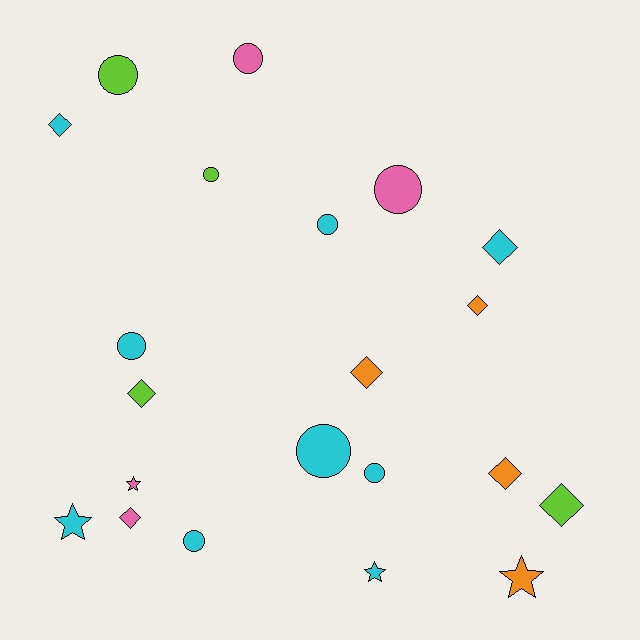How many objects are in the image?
There are 21 objects.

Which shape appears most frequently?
Circle, with 9 objects.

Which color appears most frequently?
Cyan, with 9 objects.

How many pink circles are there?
There are 2 pink circles.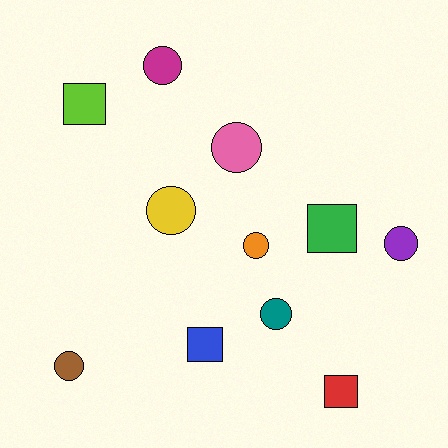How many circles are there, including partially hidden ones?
There are 7 circles.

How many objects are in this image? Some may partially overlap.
There are 11 objects.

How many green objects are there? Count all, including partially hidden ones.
There is 1 green object.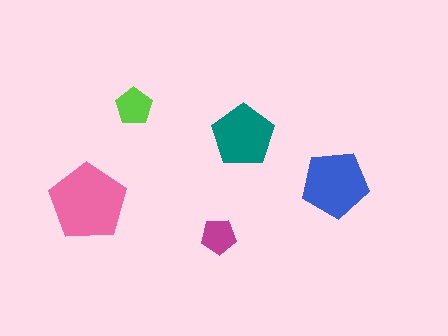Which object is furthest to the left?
The pink pentagon is leftmost.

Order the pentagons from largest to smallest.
the pink one, the blue one, the teal one, the lime one, the magenta one.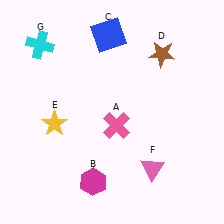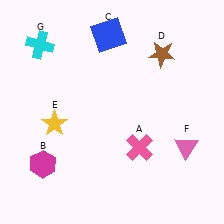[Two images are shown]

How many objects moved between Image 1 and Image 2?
3 objects moved between the two images.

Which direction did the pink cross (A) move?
The pink cross (A) moved right.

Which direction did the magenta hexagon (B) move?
The magenta hexagon (B) moved left.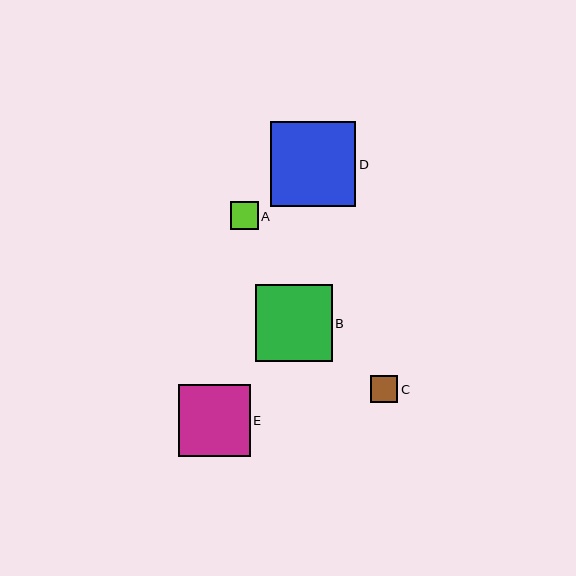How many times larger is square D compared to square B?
Square D is approximately 1.1 times the size of square B.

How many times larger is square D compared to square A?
Square D is approximately 3.0 times the size of square A.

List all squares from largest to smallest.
From largest to smallest: D, B, E, A, C.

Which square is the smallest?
Square C is the smallest with a size of approximately 27 pixels.